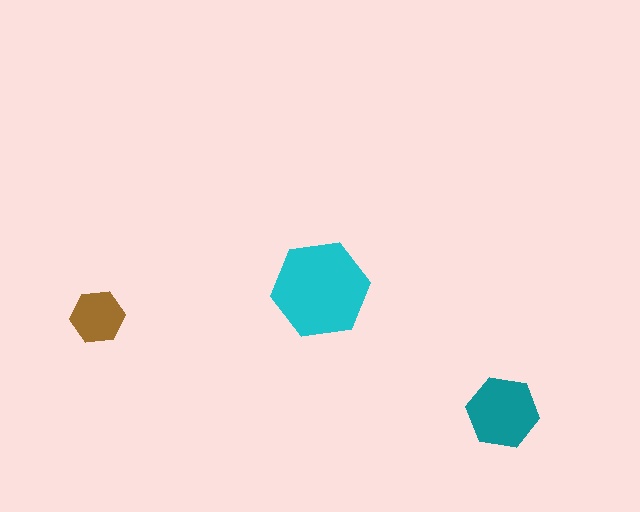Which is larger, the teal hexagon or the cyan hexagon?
The cyan one.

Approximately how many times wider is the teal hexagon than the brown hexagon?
About 1.5 times wider.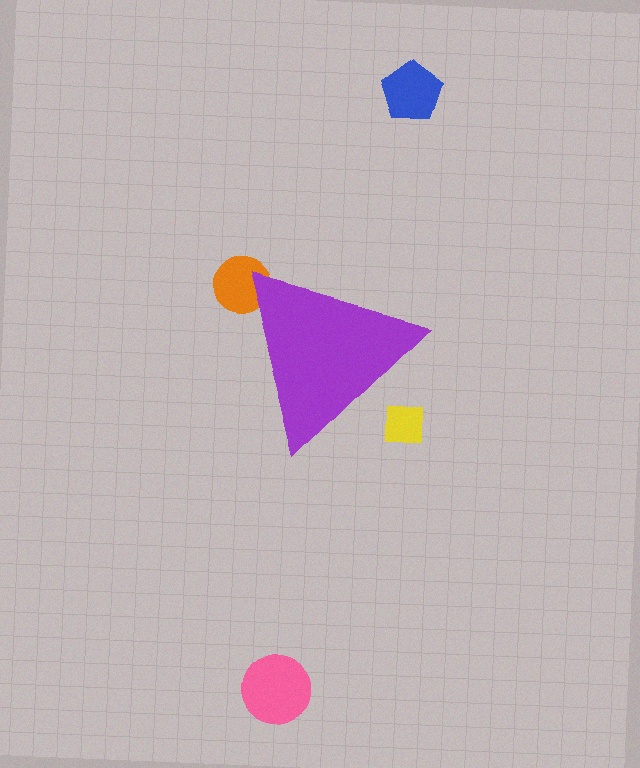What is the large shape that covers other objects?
A purple triangle.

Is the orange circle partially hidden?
Yes, the orange circle is partially hidden behind the purple triangle.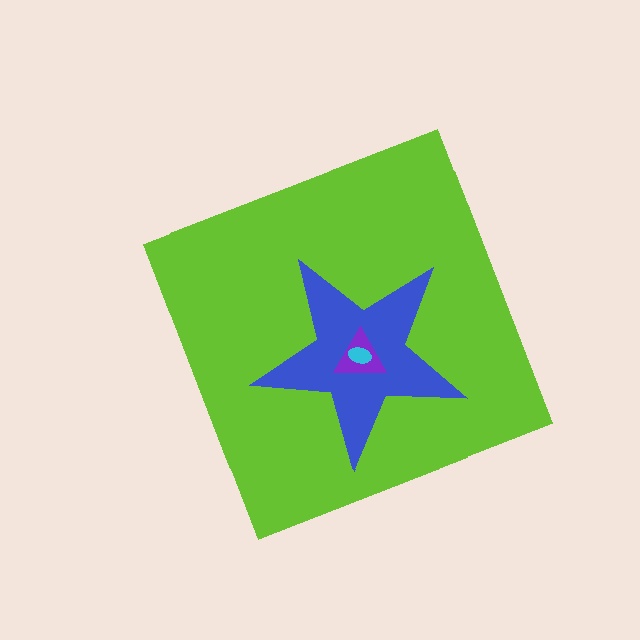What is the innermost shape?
The cyan ellipse.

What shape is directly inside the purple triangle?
The cyan ellipse.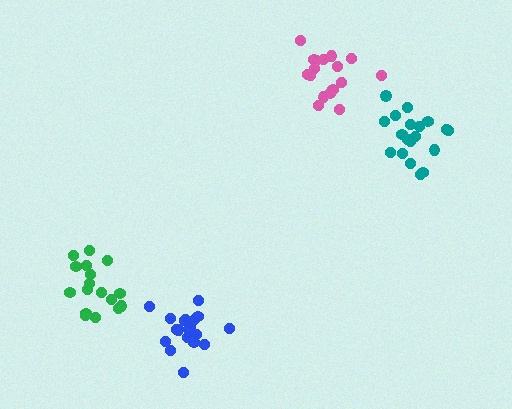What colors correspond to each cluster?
The clusters are colored: pink, teal, green, blue.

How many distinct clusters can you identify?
There are 4 distinct clusters.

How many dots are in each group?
Group 1: 17 dots, Group 2: 19 dots, Group 3: 17 dots, Group 4: 20 dots (73 total).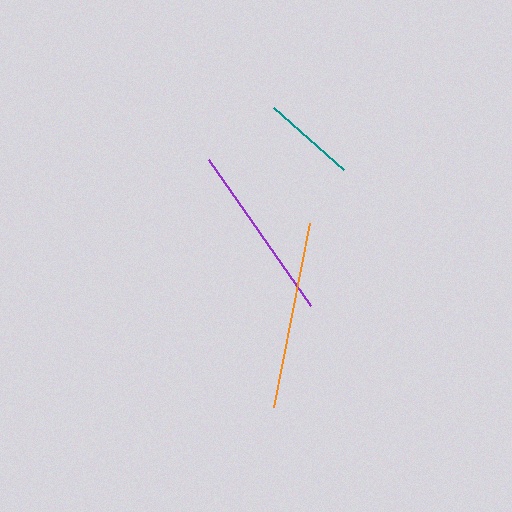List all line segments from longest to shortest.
From longest to shortest: orange, purple, teal.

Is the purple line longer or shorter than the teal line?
The purple line is longer than the teal line.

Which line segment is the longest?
The orange line is the longest at approximately 188 pixels.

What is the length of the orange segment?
The orange segment is approximately 188 pixels long.